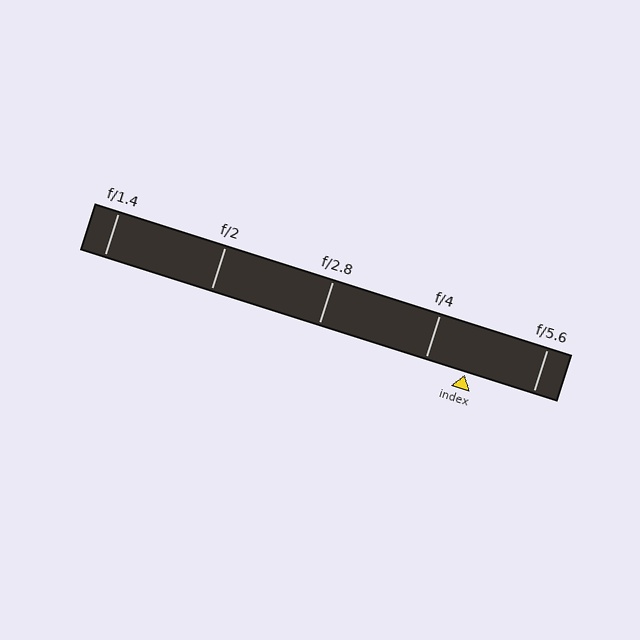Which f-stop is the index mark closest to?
The index mark is closest to f/4.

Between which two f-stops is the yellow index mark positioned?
The index mark is between f/4 and f/5.6.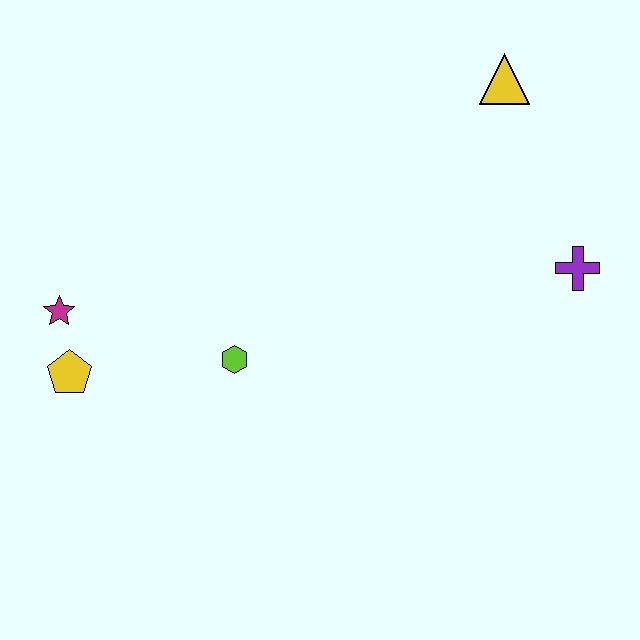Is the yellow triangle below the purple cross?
No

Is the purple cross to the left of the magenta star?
No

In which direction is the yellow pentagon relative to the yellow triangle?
The yellow pentagon is to the left of the yellow triangle.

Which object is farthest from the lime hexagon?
The yellow triangle is farthest from the lime hexagon.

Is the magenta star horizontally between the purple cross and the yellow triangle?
No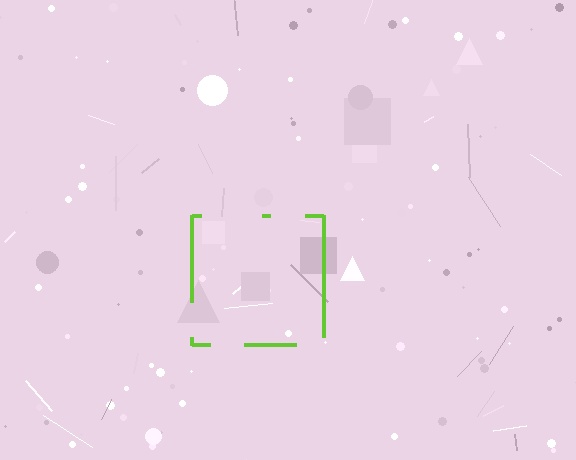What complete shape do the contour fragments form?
The contour fragments form a square.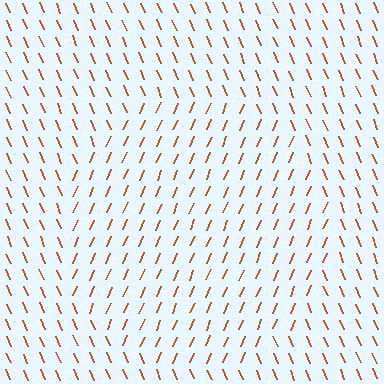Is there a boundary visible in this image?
Yes, there is a texture boundary formed by a change in line orientation.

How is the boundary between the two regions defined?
The boundary is defined purely by a change in line orientation (approximately 45 degrees difference). All lines are the same color and thickness.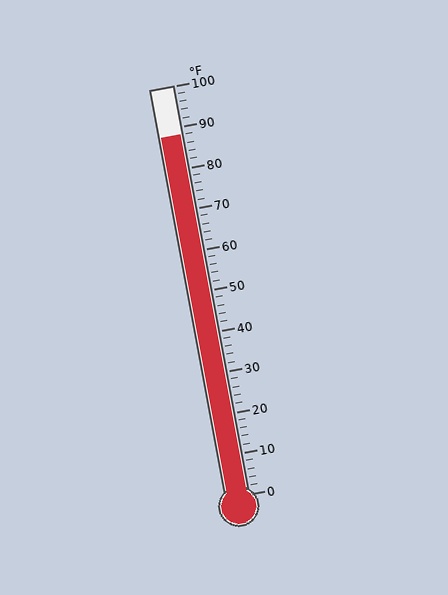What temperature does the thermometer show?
The thermometer shows approximately 88°F.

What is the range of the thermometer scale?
The thermometer scale ranges from 0°F to 100°F.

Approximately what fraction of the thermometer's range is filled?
The thermometer is filled to approximately 90% of its range.